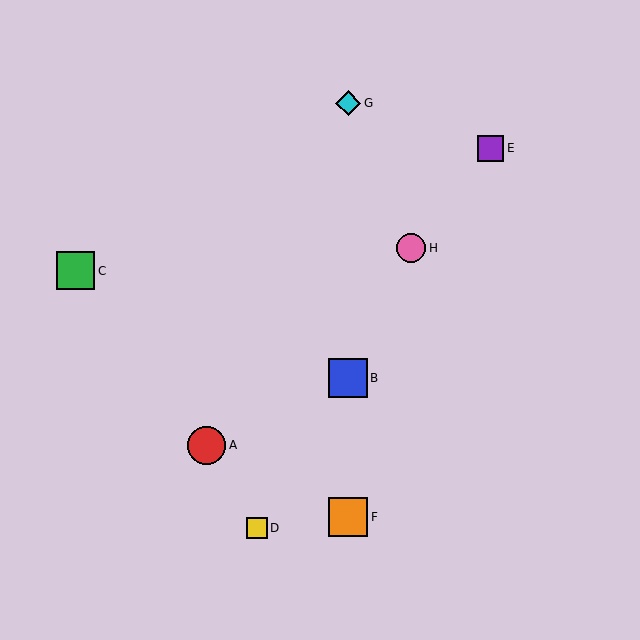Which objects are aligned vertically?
Objects B, F, G are aligned vertically.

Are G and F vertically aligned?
Yes, both are at x≈348.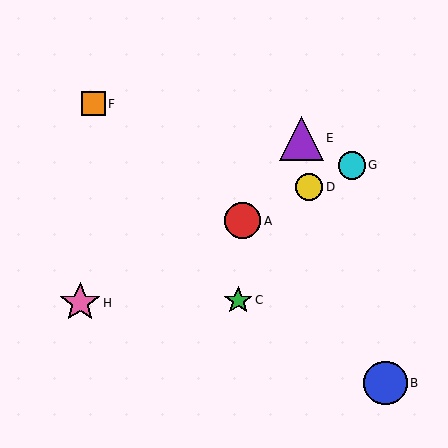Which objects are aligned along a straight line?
Objects A, D, G, H are aligned along a straight line.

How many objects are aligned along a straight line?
4 objects (A, D, G, H) are aligned along a straight line.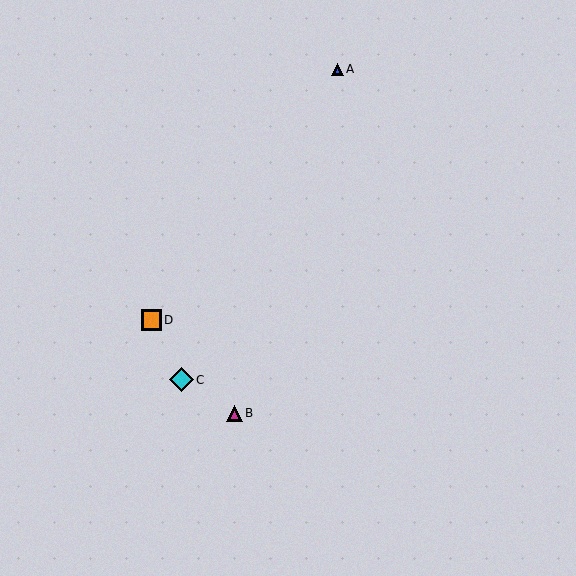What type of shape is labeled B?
Shape B is a magenta triangle.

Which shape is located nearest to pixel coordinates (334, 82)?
The blue triangle (labeled A) at (337, 69) is nearest to that location.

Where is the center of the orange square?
The center of the orange square is at (151, 320).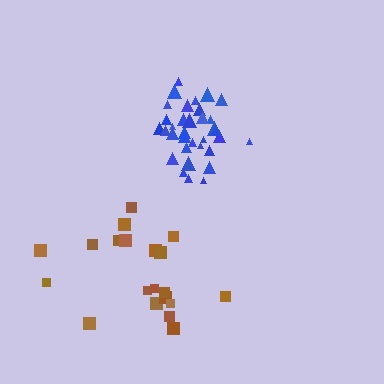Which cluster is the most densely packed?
Blue.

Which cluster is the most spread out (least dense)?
Brown.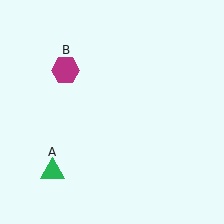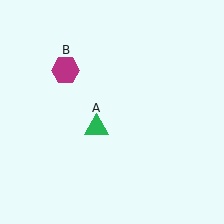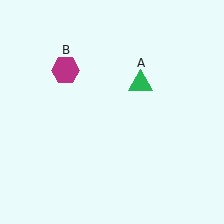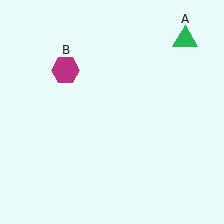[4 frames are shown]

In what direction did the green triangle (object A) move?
The green triangle (object A) moved up and to the right.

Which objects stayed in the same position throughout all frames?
Magenta hexagon (object B) remained stationary.